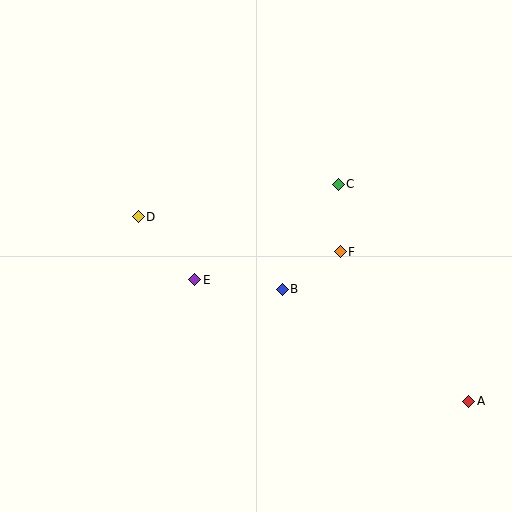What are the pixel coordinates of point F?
Point F is at (340, 252).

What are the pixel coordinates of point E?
Point E is at (195, 280).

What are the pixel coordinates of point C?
Point C is at (338, 184).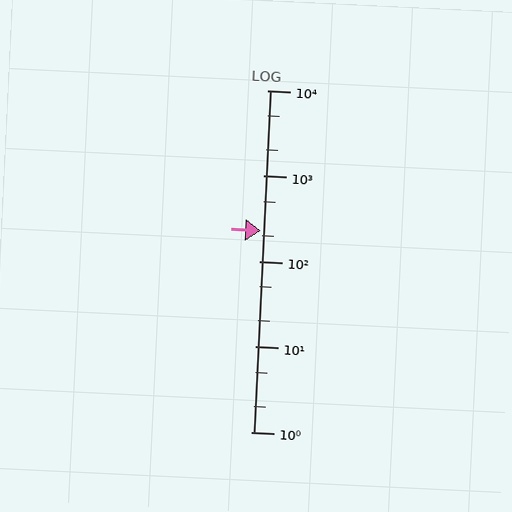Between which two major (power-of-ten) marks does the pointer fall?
The pointer is between 100 and 1000.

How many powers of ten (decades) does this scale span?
The scale spans 4 decades, from 1 to 10000.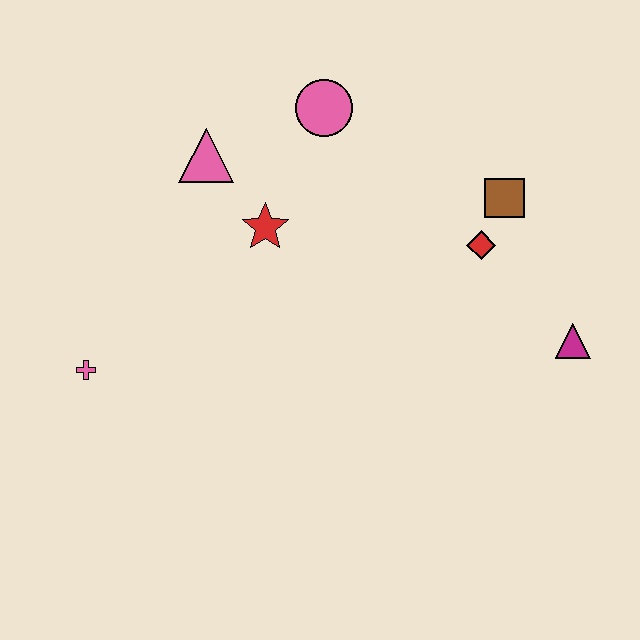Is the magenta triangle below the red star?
Yes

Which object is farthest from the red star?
The magenta triangle is farthest from the red star.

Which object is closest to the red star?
The pink triangle is closest to the red star.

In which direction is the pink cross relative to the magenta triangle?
The pink cross is to the left of the magenta triangle.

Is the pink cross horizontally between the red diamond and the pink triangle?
No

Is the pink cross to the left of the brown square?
Yes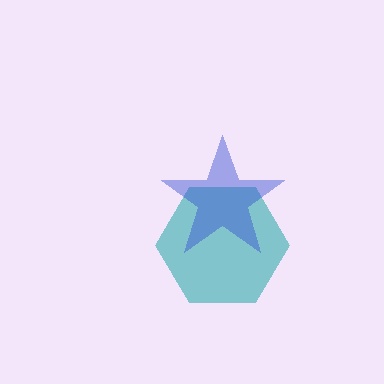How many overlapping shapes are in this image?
There are 2 overlapping shapes in the image.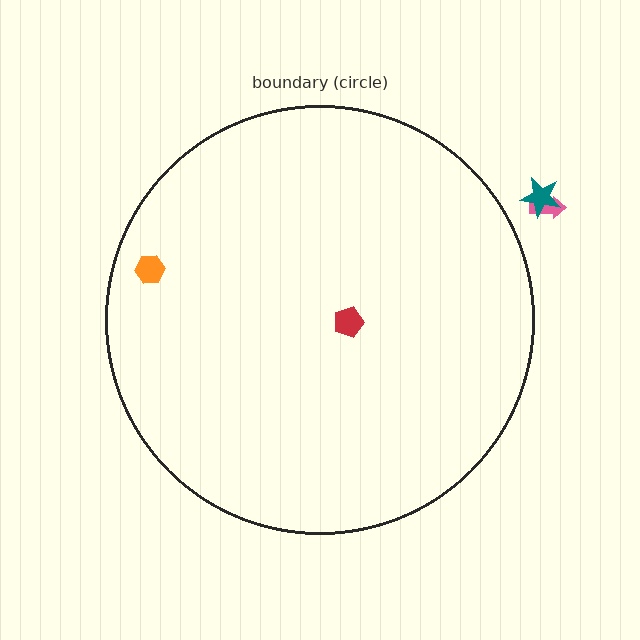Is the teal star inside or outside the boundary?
Outside.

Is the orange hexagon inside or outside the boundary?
Inside.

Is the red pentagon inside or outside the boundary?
Inside.